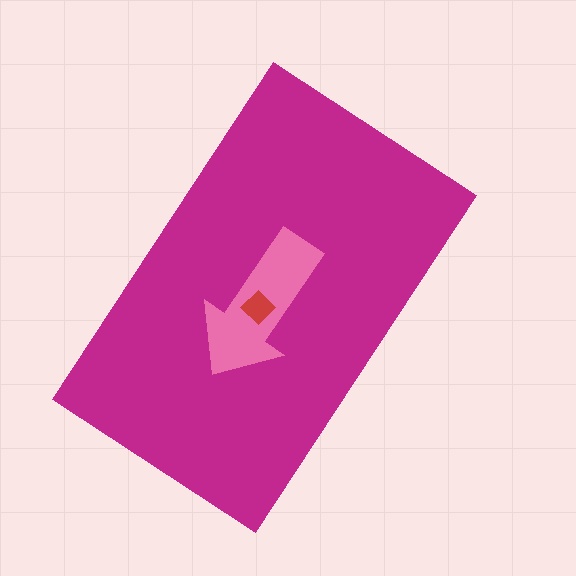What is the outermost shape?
The magenta rectangle.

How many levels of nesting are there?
3.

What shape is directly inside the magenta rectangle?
The pink arrow.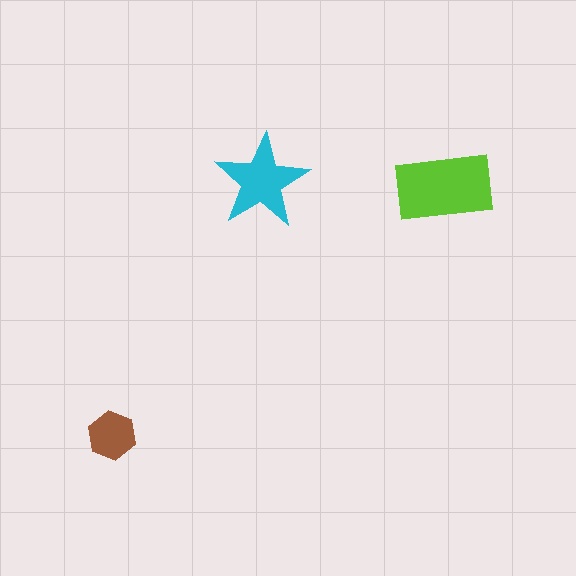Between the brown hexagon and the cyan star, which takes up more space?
The cyan star.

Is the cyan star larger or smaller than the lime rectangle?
Smaller.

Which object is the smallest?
The brown hexagon.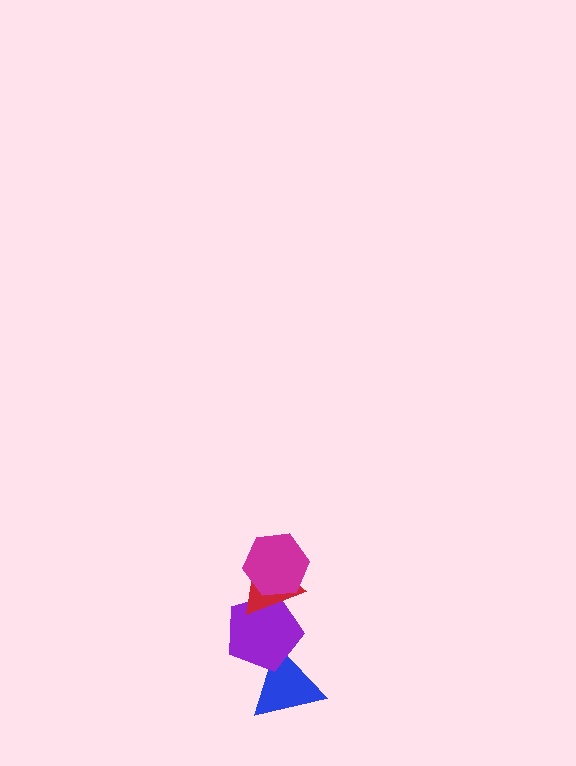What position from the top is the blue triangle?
The blue triangle is 4th from the top.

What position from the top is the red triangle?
The red triangle is 2nd from the top.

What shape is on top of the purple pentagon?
The red triangle is on top of the purple pentagon.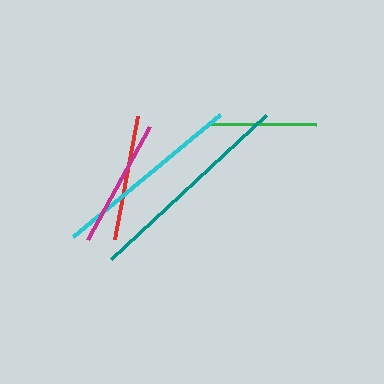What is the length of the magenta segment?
The magenta segment is approximately 129 pixels long.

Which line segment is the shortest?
The green line is the shortest at approximately 105 pixels.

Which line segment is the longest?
The teal line is the longest at approximately 211 pixels.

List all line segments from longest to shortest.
From longest to shortest: teal, cyan, magenta, red, green.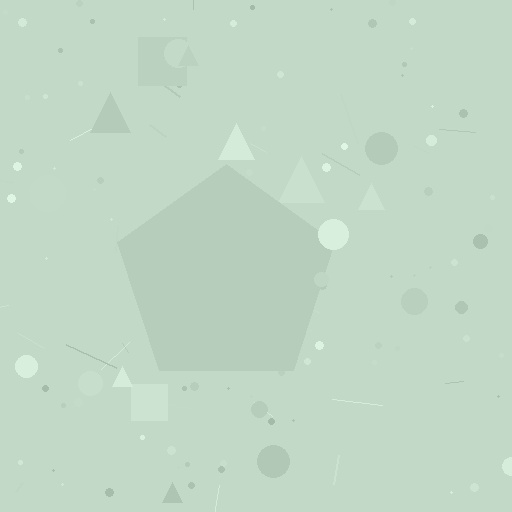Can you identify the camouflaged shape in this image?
The camouflaged shape is a pentagon.